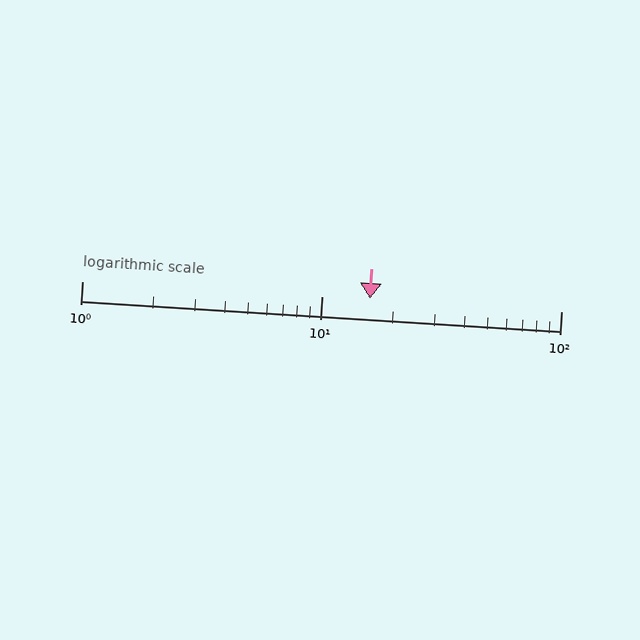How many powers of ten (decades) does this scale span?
The scale spans 2 decades, from 1 to 100.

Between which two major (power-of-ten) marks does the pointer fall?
The pointer is between 10 and 100.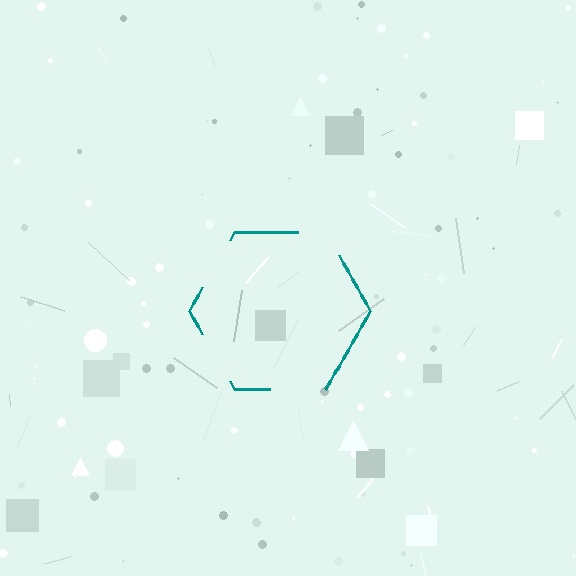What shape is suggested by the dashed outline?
The dashed outline suggests a hexagon.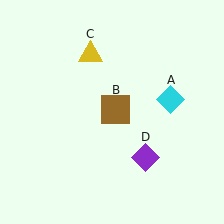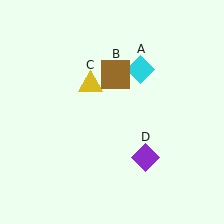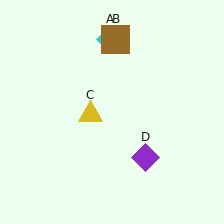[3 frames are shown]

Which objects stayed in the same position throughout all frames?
Purple diamond (object D) remained stationary.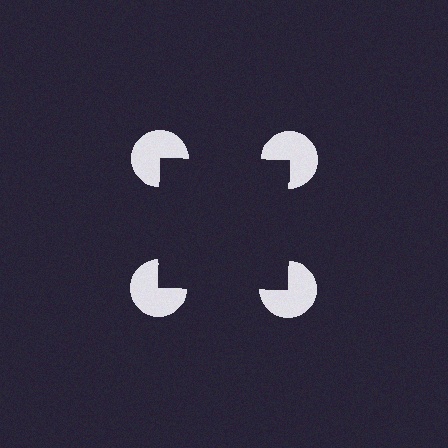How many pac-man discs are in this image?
There are 4 — one at each vertex of the illusory square.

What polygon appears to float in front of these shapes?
An illusory square — its edges are inferred from the aligned wedge cuts in the pac-man discs, not physically drawn.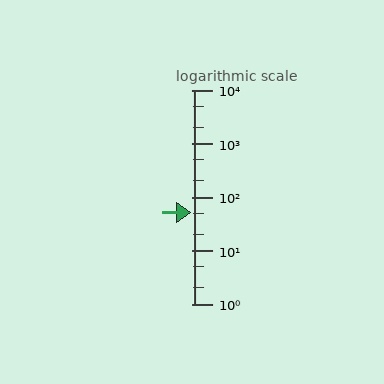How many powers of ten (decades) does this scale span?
The scale spans 4 decades, from 1 to 10000.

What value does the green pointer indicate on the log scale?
The pointer indicates approximately 51.